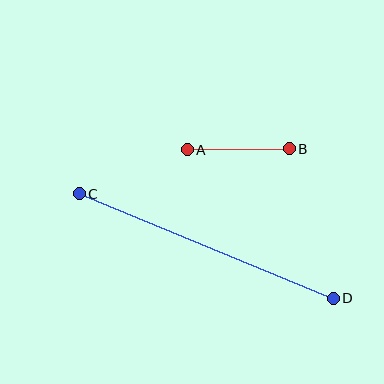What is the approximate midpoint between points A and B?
The midpoint is at approximately (238, 149) pixels.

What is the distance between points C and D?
The distance is approximately 275 pixels.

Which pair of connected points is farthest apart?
Points C and D are farthest apart.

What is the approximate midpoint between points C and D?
The midpoint is at approximately (206, 246) pixels.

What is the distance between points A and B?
The distance is approximately 102 pixels.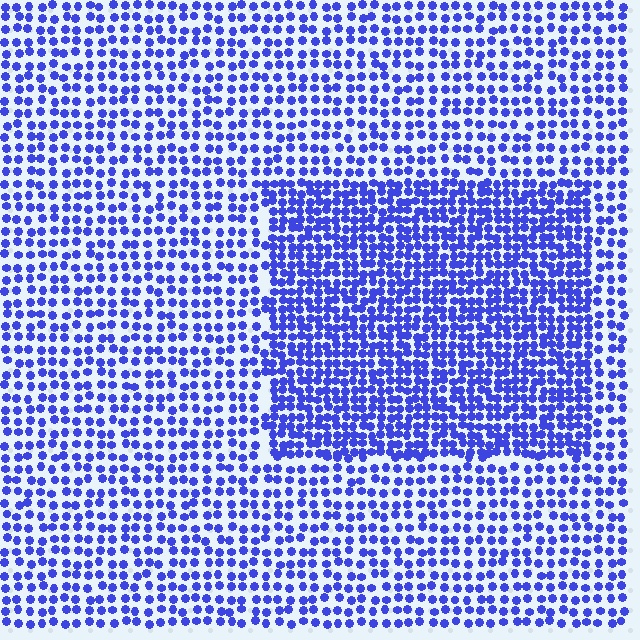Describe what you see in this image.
The image contains small blue elements arranged at two different densities. A rectangle-shaped region is visible where the elements are more densely packed than the surrounding area.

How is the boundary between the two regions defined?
The boundary is defined by a change in element density (approximately 1.7x ratio). All elements are the same color, size, and shape.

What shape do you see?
I see a rectangle.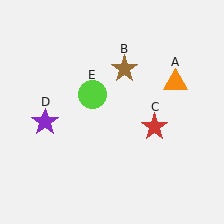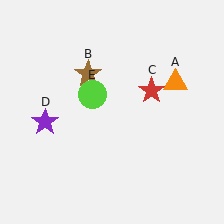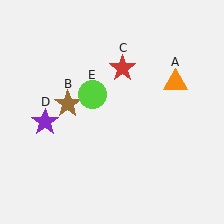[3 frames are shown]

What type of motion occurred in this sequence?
The brown star (object B), red star (object C) rotated counterclockwise around the center of the scene.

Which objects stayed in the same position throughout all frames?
Orange triangle (object A) and purple star (object D) and lime circle (object E) remained stationary.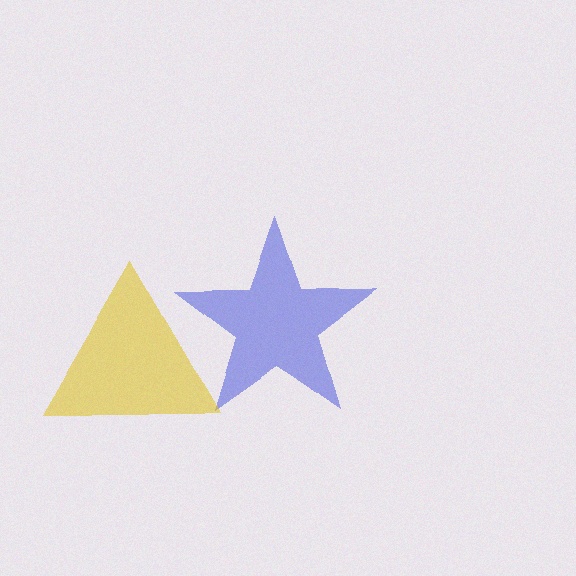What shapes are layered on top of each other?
The layered shapes are: a blue star, a yellow triangle.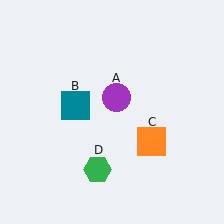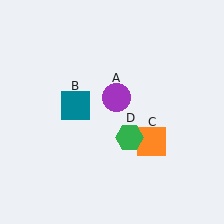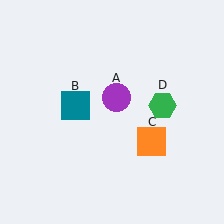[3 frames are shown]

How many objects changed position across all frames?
1 object changed position: green hexagon (object D).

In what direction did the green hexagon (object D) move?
The green hexagon (object D) moved up and to the right.